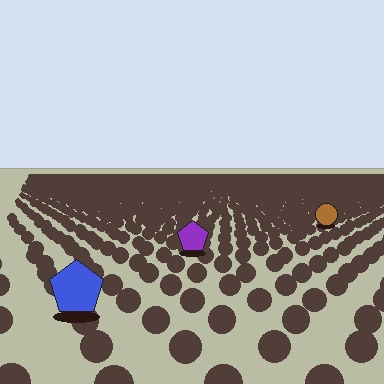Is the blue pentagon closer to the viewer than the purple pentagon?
Yes. The blue pentagon is closer — you can tell from the texture gradient: the ground texture is coarser near it.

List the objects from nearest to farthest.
From nearest to farthest: the blue pentagon, the purple pentagon, the brown circle.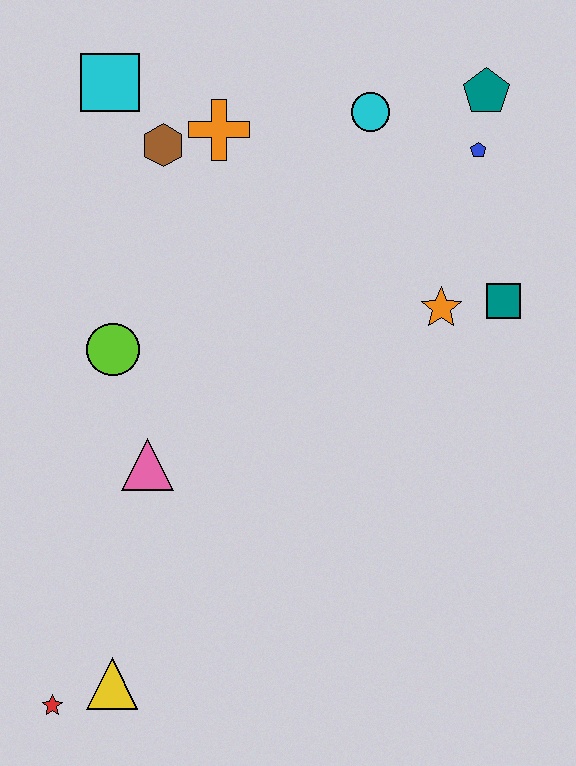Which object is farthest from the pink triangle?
The teal pentagon is farthest from the pink triangle.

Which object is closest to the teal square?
The orange star is closest to the teal square.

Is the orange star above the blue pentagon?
No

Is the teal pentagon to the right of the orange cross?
Yes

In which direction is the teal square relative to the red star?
The teal square is to the right of the red star.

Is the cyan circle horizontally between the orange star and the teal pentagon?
No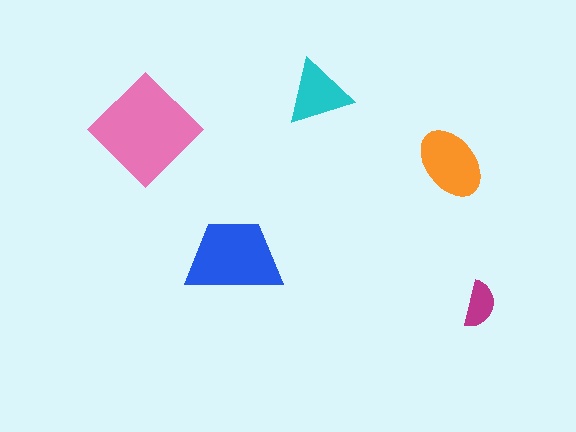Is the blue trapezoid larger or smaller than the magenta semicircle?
Larger.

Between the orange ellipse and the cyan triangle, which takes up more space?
The orange ellipse.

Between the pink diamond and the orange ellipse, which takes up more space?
The pink diamond.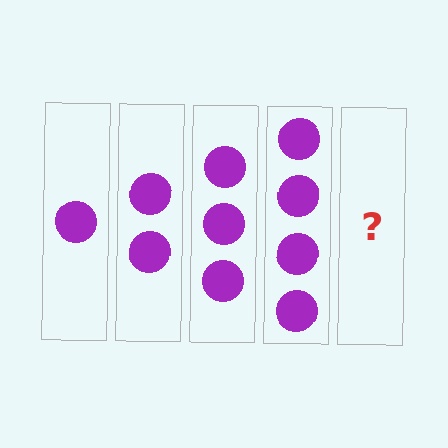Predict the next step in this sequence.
The next step is 5 circles.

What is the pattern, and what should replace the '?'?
The pattern is that each step adds one more circle. The '?' should be 5 circles.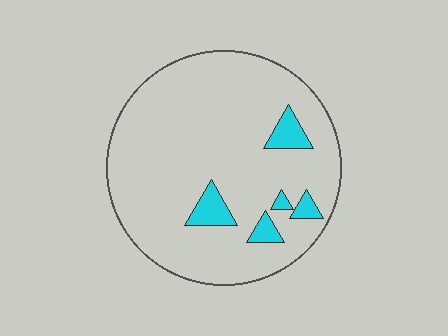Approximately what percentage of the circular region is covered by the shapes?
Approximately 10%.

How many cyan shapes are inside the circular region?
5.